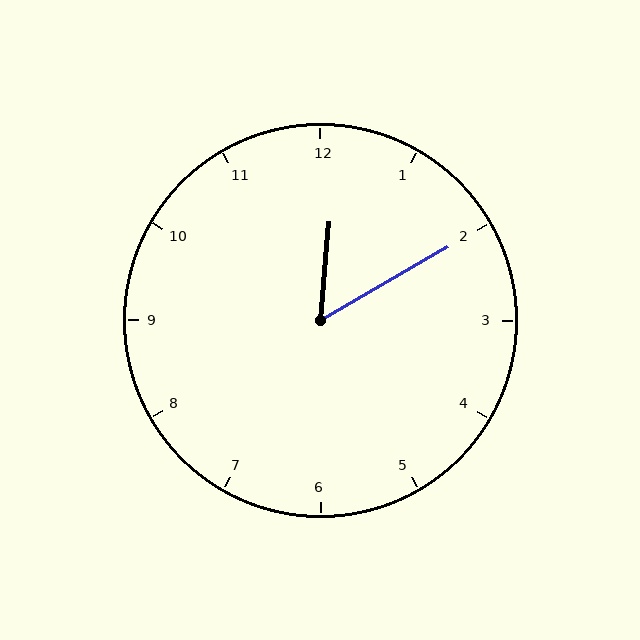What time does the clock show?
12:10.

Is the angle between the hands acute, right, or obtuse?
It is acute.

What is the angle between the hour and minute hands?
Approximately 55 degrees.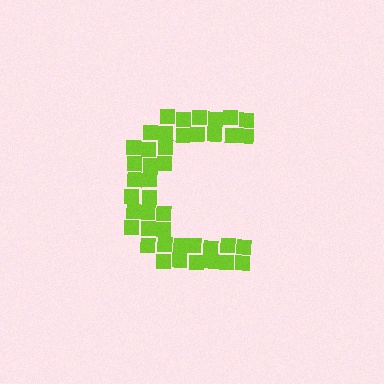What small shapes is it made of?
It is made of small squares.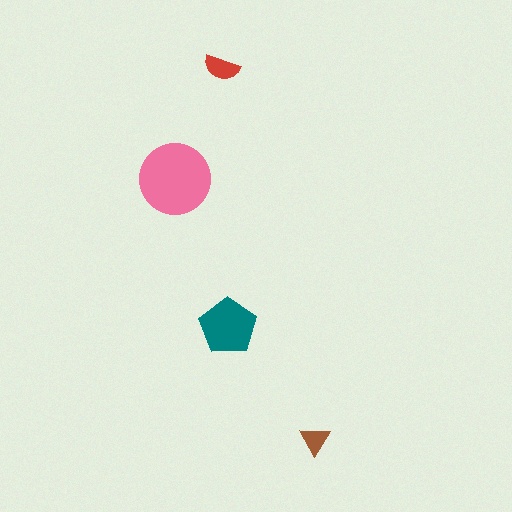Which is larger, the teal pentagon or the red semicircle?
The teal pentagon.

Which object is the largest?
The pink circle.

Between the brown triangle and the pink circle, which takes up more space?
The pink circle.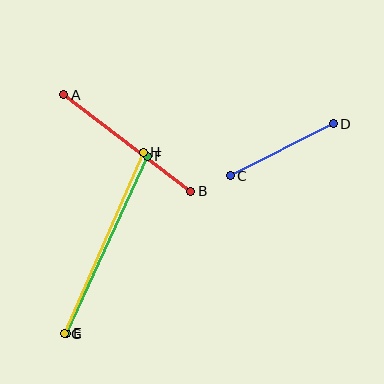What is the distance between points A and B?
The distance is approximately 160 pixels.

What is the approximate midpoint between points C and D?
The midpoint is at approximately (282, 150) pixels.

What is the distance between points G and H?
The distance is approximately 198 pixels.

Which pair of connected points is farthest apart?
Points G and H are farthest apart.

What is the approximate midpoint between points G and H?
The midpoint is at approximately (104, 243) pixels.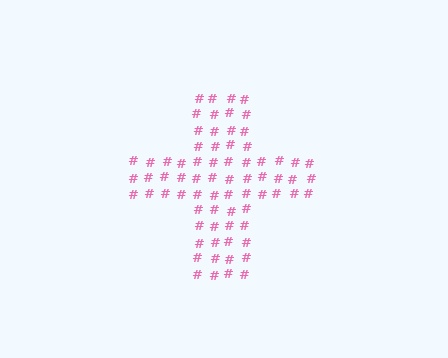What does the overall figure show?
The overall figure shows a cross.